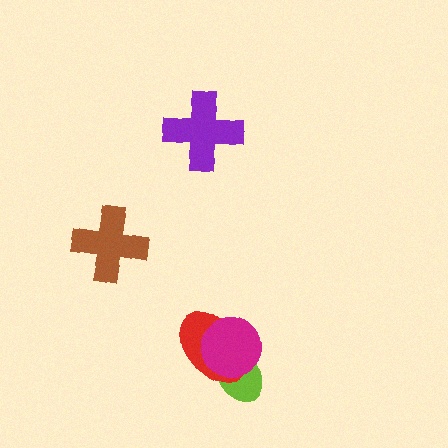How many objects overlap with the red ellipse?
2 objects overlap with the red ellipse.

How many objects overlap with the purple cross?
0 objects overlap with the purple cross.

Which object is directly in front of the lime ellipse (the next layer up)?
The red ellipse is directly in front of the lime ellipse.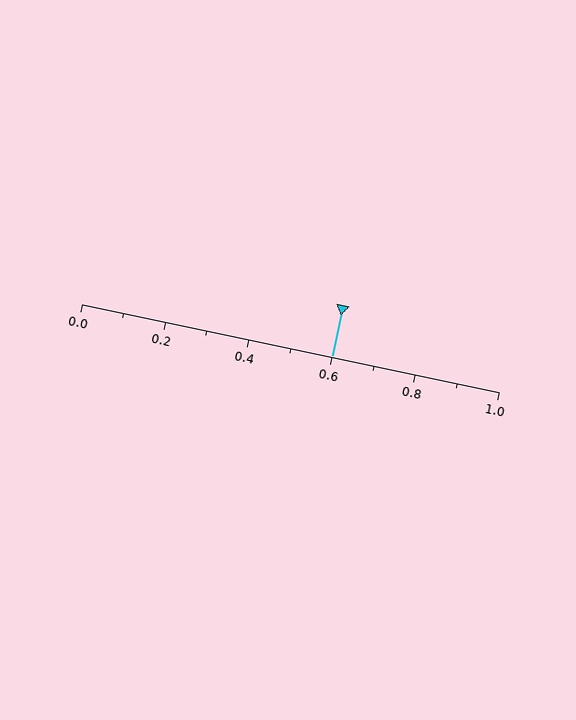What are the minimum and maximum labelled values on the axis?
The axis runs from 0.0 to 1.0.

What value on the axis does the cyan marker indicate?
The marker indicates approximately 0.6.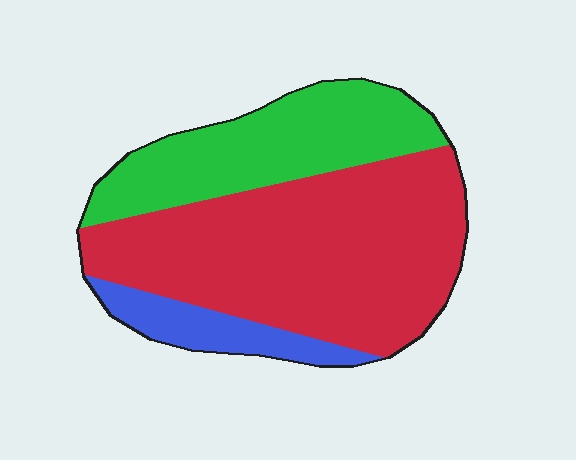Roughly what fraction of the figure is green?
Green covers 30% of the figure.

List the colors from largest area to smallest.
From largest to smallest: red, green, blue.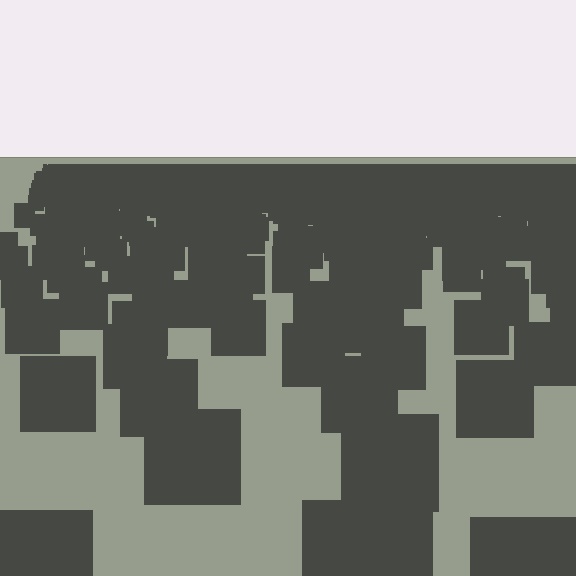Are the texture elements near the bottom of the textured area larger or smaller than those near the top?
Larger. Near the bottom, elements are closer to the viewer and appear at a bigger on-screen size.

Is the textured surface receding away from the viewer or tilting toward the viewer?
The surface is receding away from the viewer. Texture elements get smaller and denser toward the top.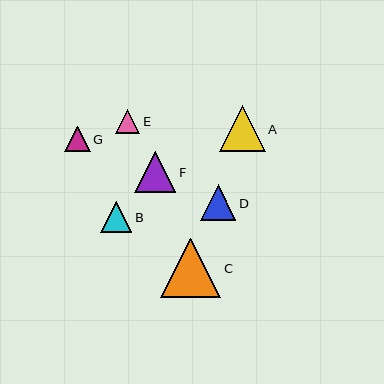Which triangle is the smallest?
Triangle E is the smallest with a size of approximately 24 pixels.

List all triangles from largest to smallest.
From largest to smallest: C, A, F, D, B, G, E.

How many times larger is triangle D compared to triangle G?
Triangle D is approximately 1.4 times the size of triangle G.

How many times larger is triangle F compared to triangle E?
Triangle F is approximately 1.7 times the size of triangle E.